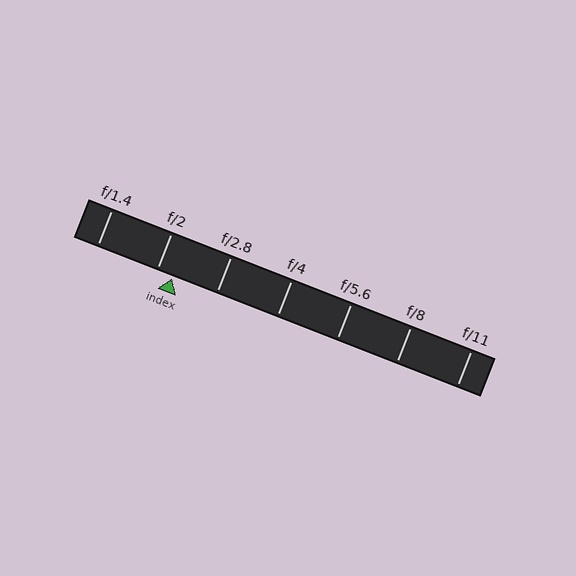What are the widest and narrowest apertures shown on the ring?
The widest aperture shown is f/1.4 and the narrowest is f/11.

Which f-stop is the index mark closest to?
The index mark is closest to f/2.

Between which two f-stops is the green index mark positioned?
The index mark is between f/2 and f/2.8.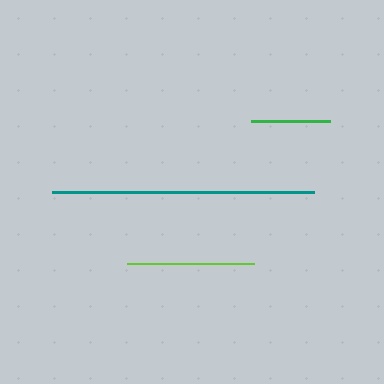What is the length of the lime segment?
The lime segment is approximately 127 pixels long.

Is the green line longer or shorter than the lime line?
The lime line is longer than the green line.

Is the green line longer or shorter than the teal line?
The teal line is longer than the green line.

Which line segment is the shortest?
The green line is the shortest at approximately 79 pixels.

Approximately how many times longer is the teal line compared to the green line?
The teal line is approximately 3.3 times the length of the green line.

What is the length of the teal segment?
The teal segment is approximately 262 pixels long.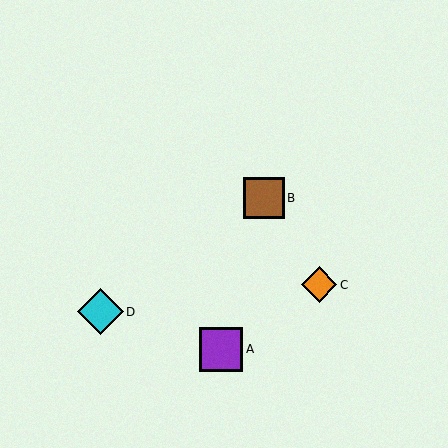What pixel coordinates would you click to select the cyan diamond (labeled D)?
Click at (100, 312) to select the cyan diamond D.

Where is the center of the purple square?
The center of the purple square is at (221, 349).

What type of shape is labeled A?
Shape A is a purple square.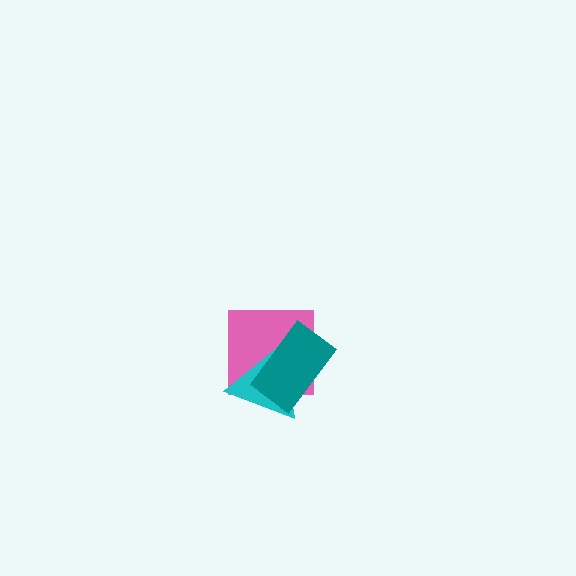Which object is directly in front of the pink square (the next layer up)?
The cyan triangle is directly in front of the pink square.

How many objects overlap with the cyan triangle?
2 objects overlap with the cyan triangle.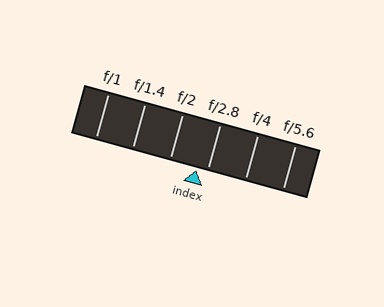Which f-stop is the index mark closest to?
The index mark is closest to f/2.8.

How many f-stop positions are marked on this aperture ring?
There are 6 f-stop positions marked.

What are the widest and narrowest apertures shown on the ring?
The widest aperture shown is f/1 and the narrowest is f/5.6.